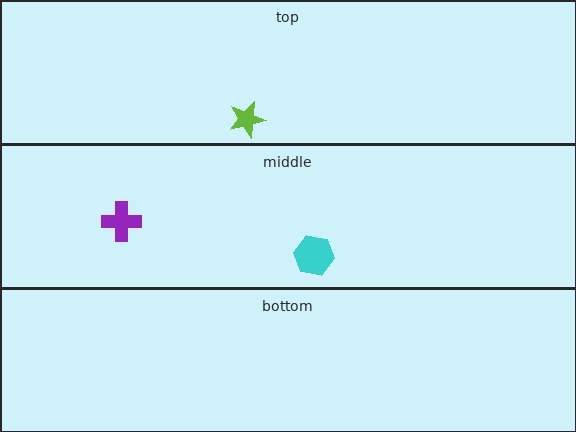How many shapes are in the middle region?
2.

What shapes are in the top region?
The lime star.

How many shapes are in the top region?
1.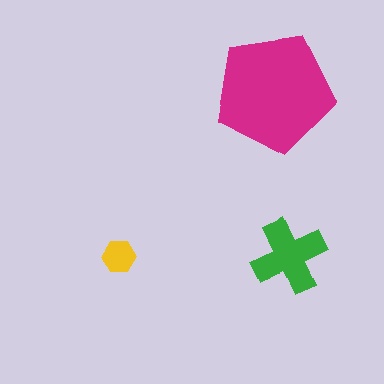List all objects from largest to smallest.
The magenta pentagon, the green cross, the yellow hexagon.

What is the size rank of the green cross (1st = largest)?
2nd.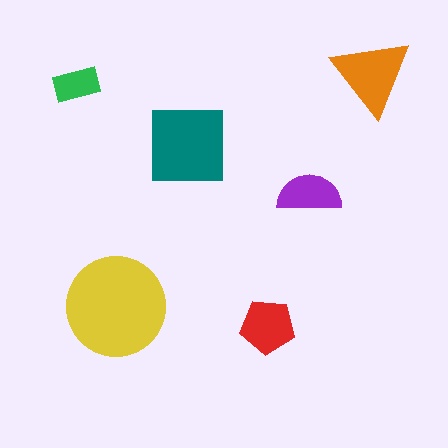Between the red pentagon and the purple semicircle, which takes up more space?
The red pentagon.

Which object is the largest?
The yellow circle.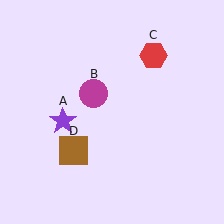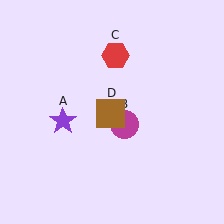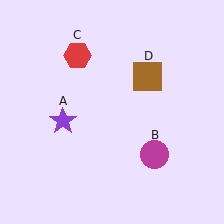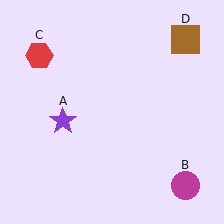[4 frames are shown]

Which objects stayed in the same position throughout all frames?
Purple star (object A) remained stationary.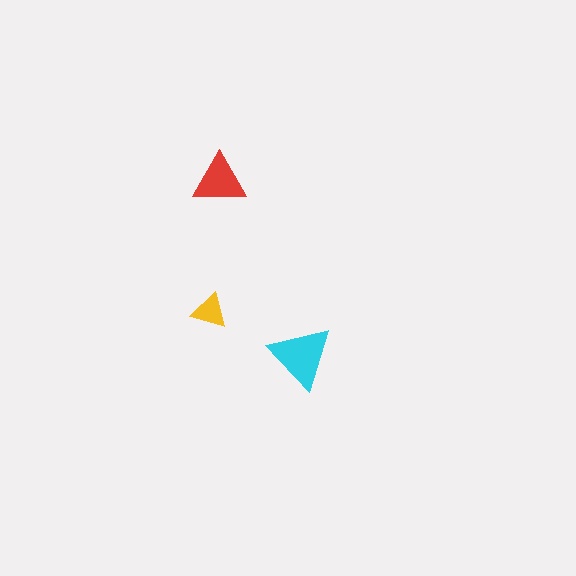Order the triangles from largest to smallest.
the cyan one, the red one, the yellow one.